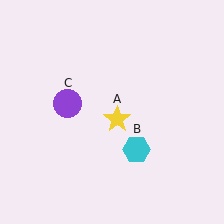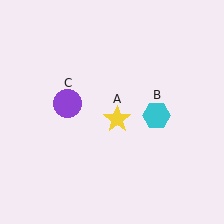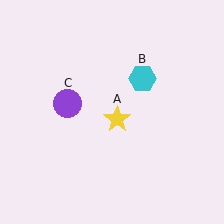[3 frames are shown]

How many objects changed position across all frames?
1 object changed position: cyan hexagon (object B).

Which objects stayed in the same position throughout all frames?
Yellow star (object A) and purple circle (object C) remained stationary.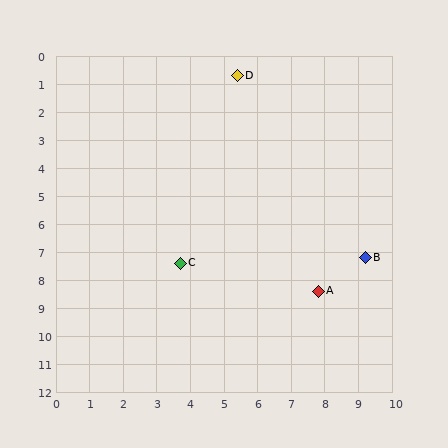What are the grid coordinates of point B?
Point B is at approximately (9.2, 7.2).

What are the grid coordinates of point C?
Point C is at approximately (3.7, 7.4).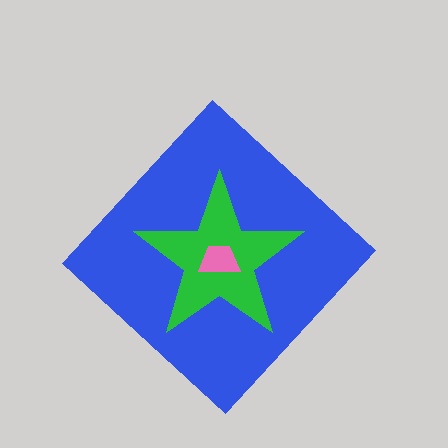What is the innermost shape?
The pink trapezoid.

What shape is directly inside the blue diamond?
The green star.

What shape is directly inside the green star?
The pink trapezoid.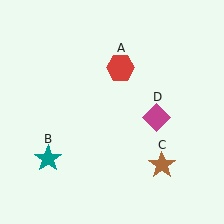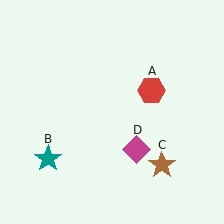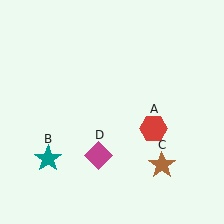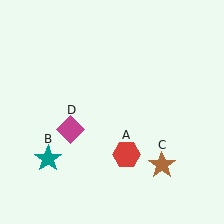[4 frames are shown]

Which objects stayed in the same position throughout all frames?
Teal star (object B) and brown star (object C) remained stationary.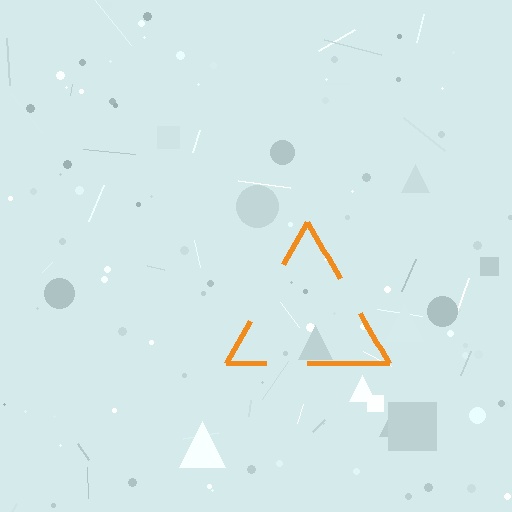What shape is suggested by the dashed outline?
The dashed outline suggests a triangle.